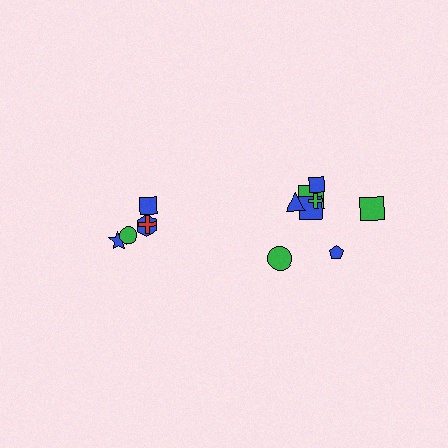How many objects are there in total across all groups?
There are 13 objects.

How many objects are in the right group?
There are 8 objects.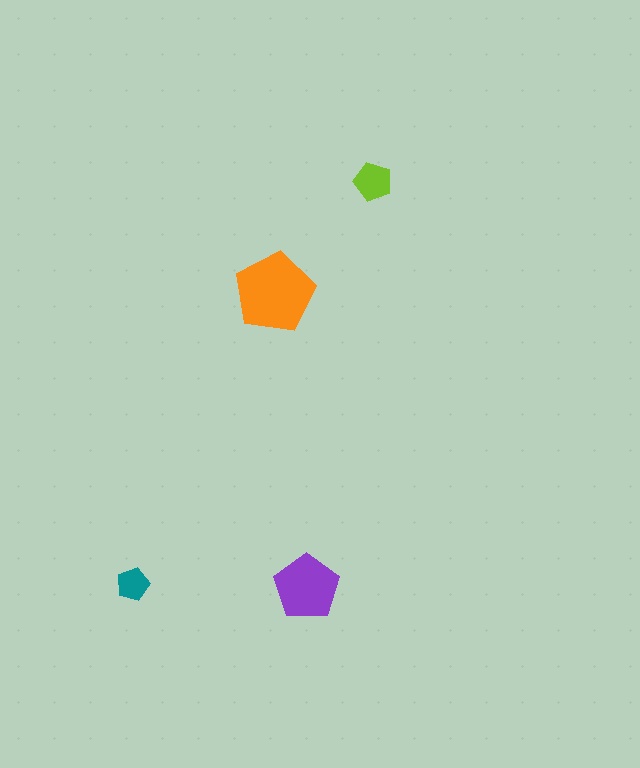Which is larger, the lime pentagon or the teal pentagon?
The lime one.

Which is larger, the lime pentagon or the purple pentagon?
The purple one.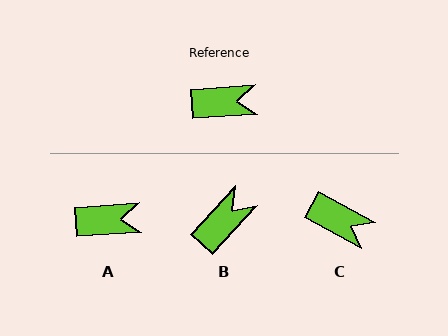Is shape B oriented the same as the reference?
No, it is off by about 43 degrees.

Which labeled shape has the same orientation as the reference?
A.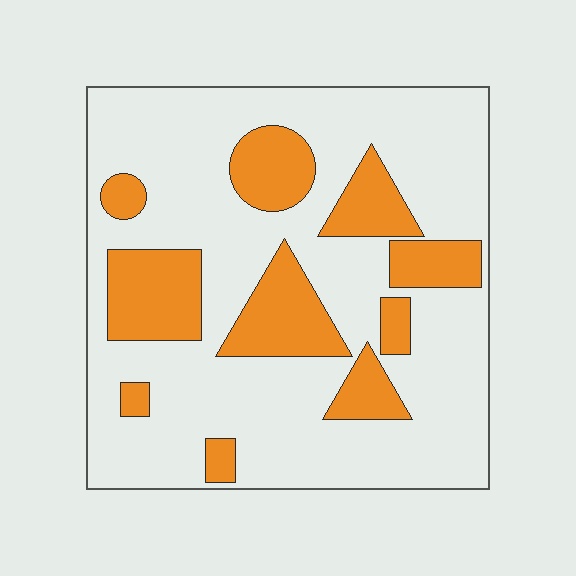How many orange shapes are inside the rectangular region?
10.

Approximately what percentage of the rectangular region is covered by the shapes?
Approximately 25%.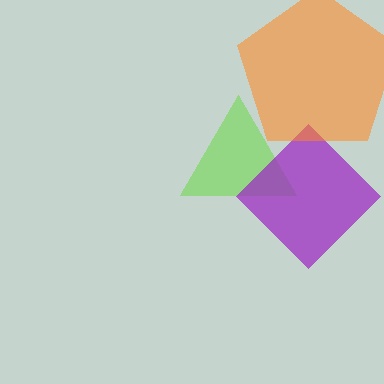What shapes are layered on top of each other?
The layered shapes are: a lime triangle, a purple diamond, an orange pentagon.